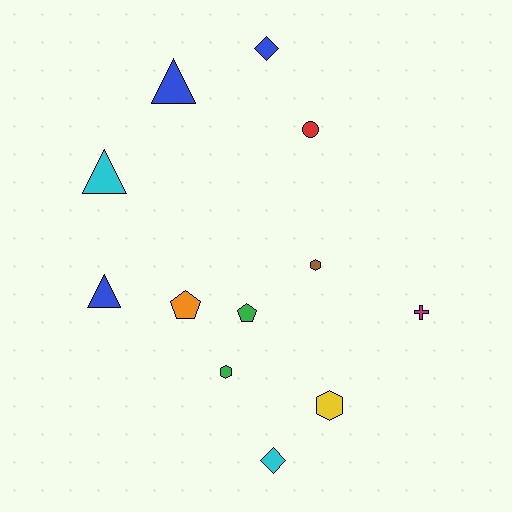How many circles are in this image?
There is 1 circle.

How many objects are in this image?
There are 12 objects.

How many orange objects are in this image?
There is 1 orange object.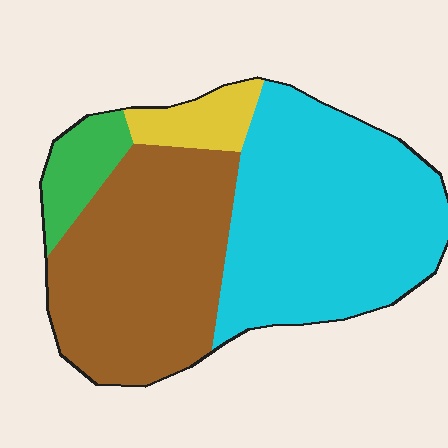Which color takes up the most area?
Cyan, at roughly 45%.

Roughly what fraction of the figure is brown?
Brown takes up between a quarter and a half of the figure.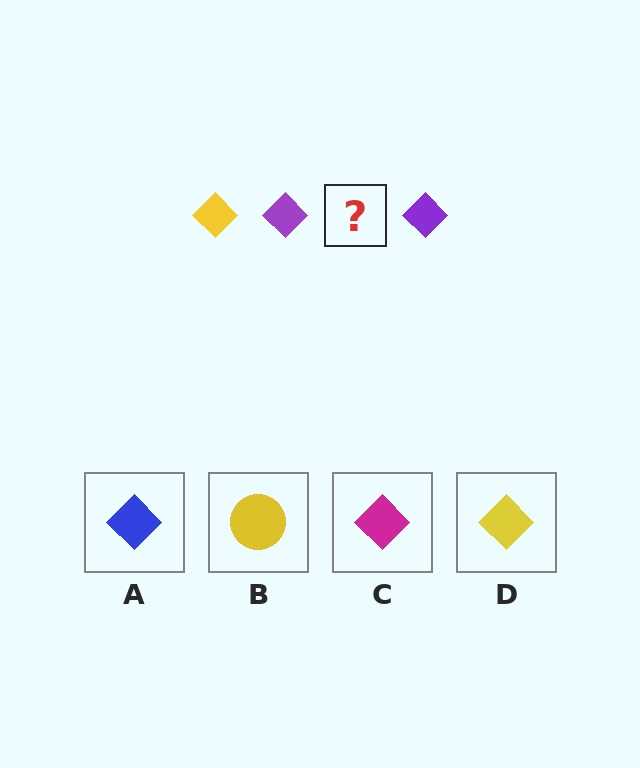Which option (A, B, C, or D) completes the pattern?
D.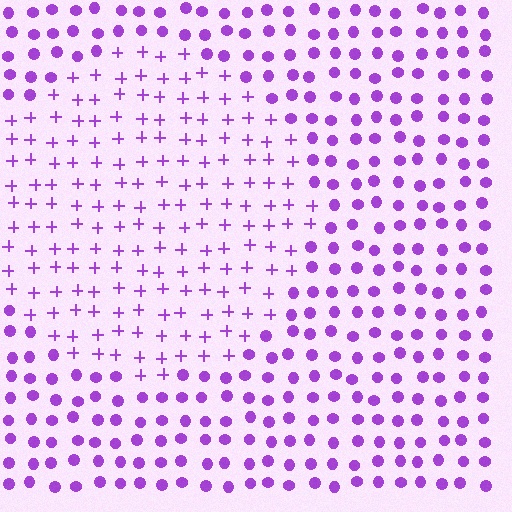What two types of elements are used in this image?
The image uses plus signs inside the circle region and circles outside it.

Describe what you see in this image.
The image is filled with small purple elements arranged in a uniform grid. A circle-shaped region contains plus signs, while the surrounding area contains circles. The boundary is defined purely by the change in element shape.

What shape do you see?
I see a circle.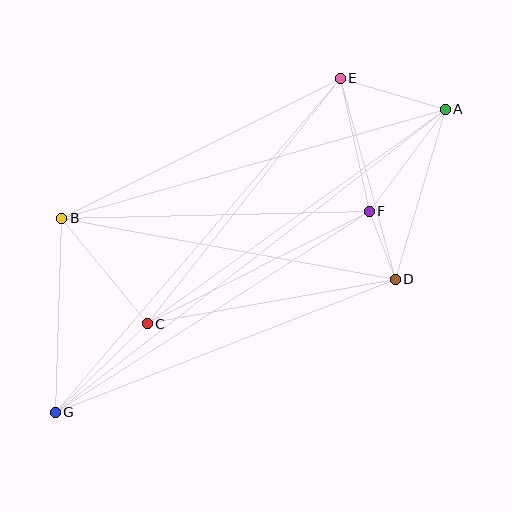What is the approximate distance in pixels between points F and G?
The distance between F and G is approximately 373 pixels.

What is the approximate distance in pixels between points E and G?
The distance between E and G is approximately 439 pixels.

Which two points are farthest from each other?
Points A and G are farthest from each other.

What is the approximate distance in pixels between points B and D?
The distance between B and D is approximately 339 pixels.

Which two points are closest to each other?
Points D and F are closest to each other.